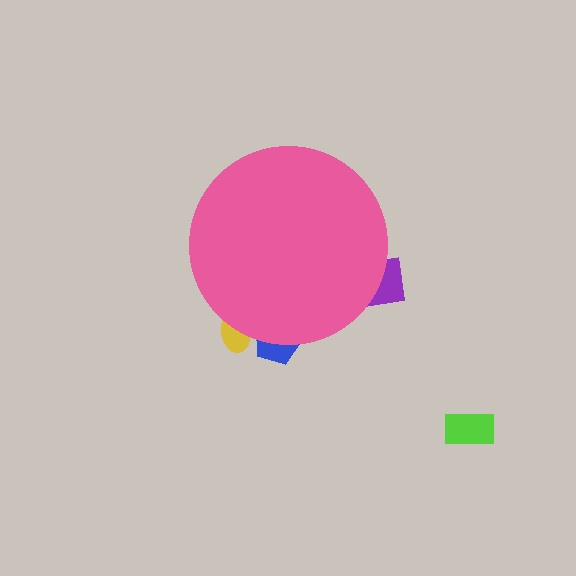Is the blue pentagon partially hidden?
Yes, the blue pentagon is partially hidden behind the pink circle.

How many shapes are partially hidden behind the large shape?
3 shapes are partially hidden.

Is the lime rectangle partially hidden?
No, the lime rectangle is fully visible.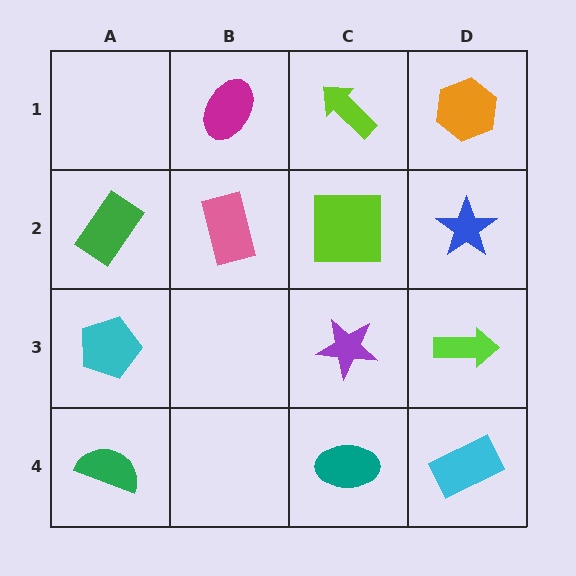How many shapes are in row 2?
4 shapes.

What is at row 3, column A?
A cyan pentagon.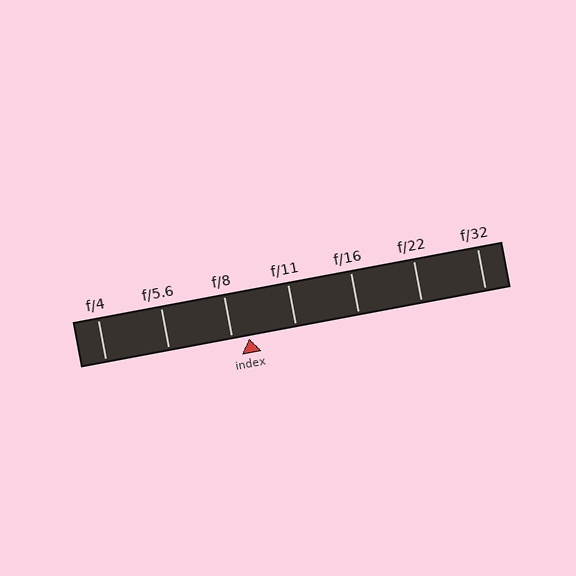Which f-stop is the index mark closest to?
The index mark is closest to f/8.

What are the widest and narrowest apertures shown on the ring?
The widest aperture shown is f/4 and the narrowest is f/32.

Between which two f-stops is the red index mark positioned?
The index mark is between f/8 and f/11.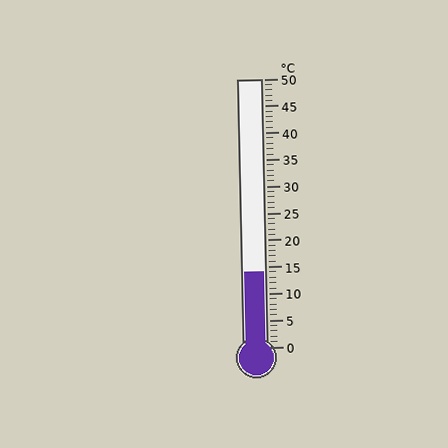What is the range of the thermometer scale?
The thermometer scale ranges from 0°C to 50°C.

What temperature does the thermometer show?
The thermometer shows approximately 14°C.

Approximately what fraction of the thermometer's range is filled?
The thermometer is filled to approximately 30% of its range.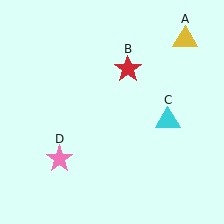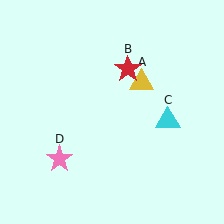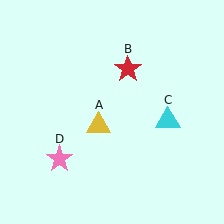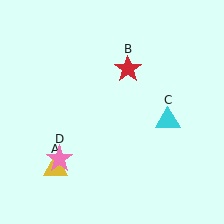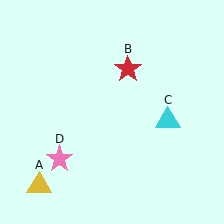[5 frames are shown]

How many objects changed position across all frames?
1 object changed position: yellow triangle (object A).